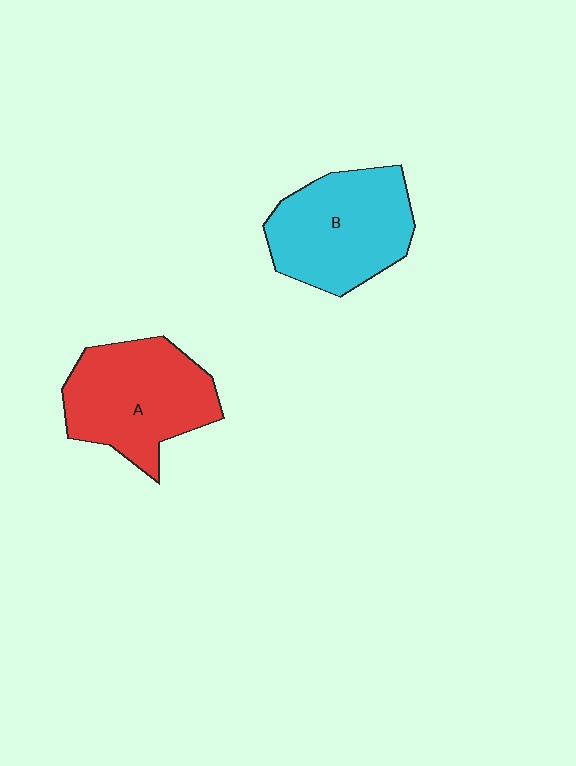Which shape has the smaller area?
Shape B (cyan).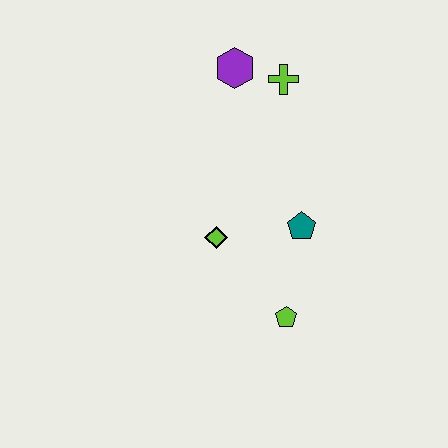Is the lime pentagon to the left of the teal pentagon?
Yes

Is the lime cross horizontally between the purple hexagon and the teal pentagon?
Yes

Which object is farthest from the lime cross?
The lime pentagon is farthest from the lime cross.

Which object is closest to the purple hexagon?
The lime cross is closest to the purple hexagon.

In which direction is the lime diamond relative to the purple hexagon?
The lime diamond is below the purple hexagon.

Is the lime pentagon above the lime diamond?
No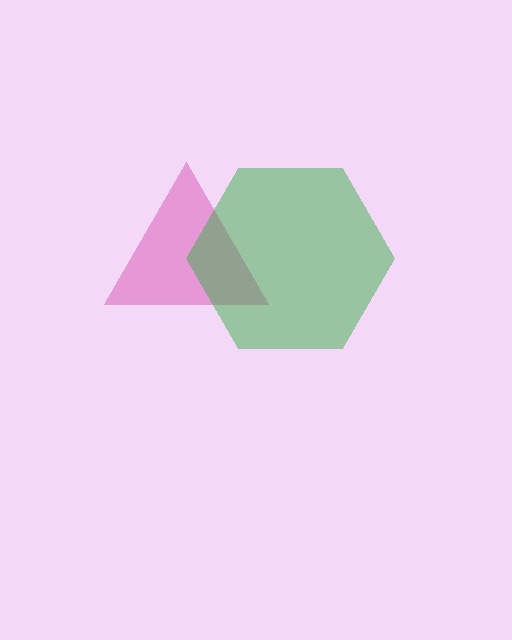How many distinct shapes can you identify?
There are 2 distinct shapes: a pink triangle, a green hexagon.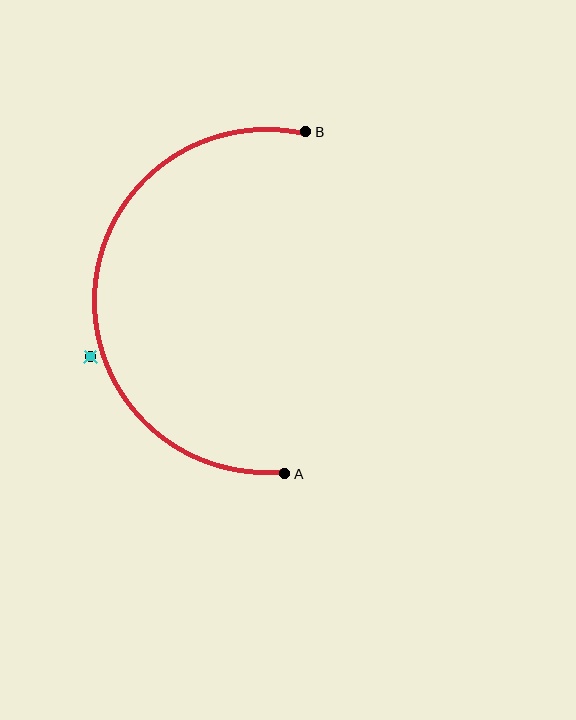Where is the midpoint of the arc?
The arc midpoint is the point on the curve farthest from the straight line joining A and B. It sits to the left of that line.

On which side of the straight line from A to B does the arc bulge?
The arc bulges to the left of the straight line connecting A and B.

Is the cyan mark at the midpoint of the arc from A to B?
No — the cyan mark does not lie on the arc at all. It sits slightly outside the curve.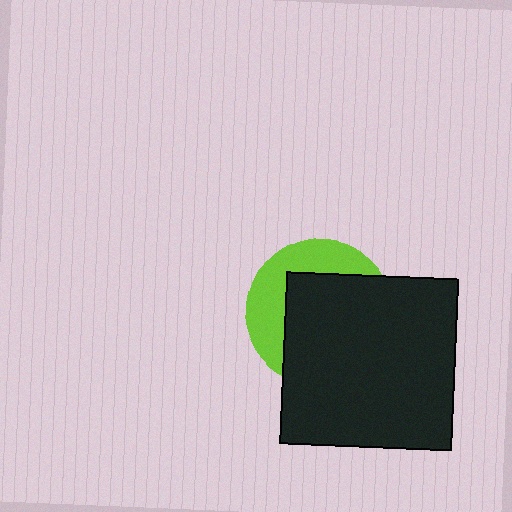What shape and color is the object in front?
The object in front is a black square.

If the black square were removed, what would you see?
You would see the complete lime circle.